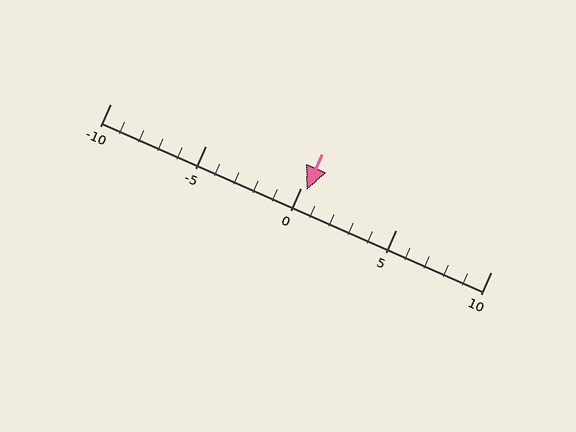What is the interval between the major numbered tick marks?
The major tick marks are spaced 5 units apart.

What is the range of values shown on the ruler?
The ruler shows values from -10 to 10.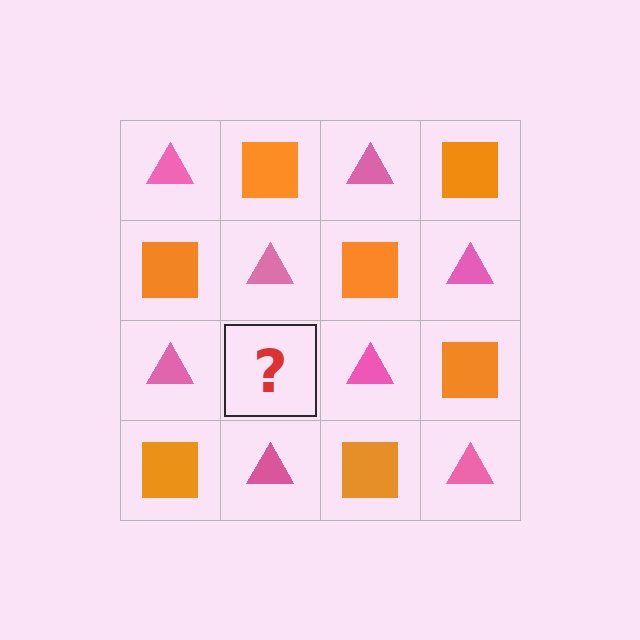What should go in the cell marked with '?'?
The missing cell should contain an orange square.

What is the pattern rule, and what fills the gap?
The rule is that it alternates pink triangle and orange square in a checkerboard pattern. The gap should be filled with an orange square.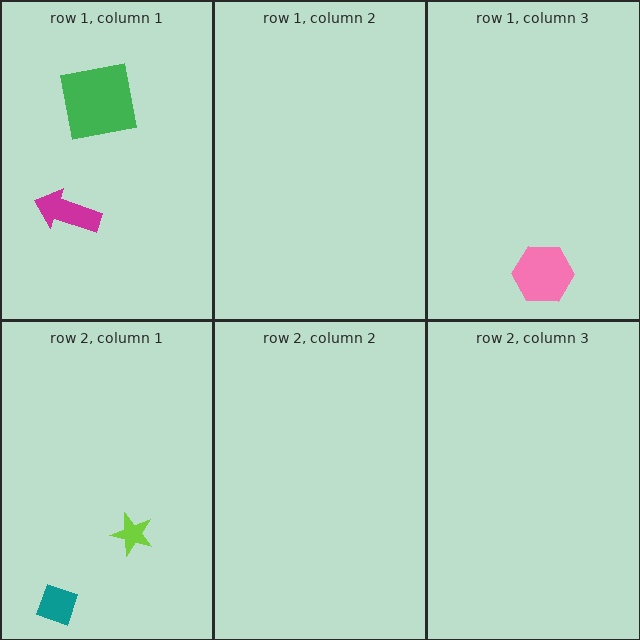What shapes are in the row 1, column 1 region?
The magenta arrow, the green square.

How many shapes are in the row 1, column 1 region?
2.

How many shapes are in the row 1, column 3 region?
1.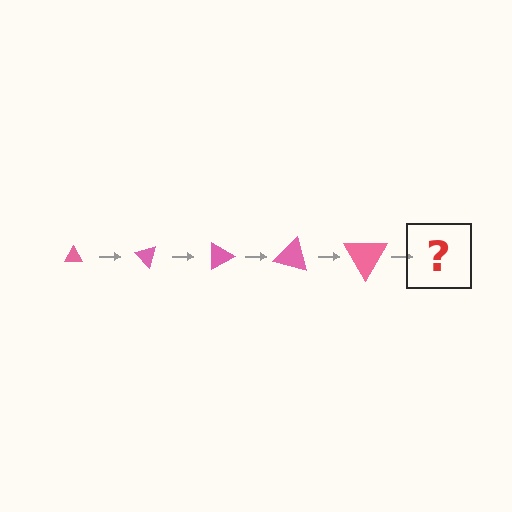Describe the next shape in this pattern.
It should be a triangle, larger than the previous one and rotated 225 degrees from the start.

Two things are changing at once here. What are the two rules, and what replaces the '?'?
The two rules are that the triangle grows larger each step and it rotates 45 degrees each step. The '?' should be a triangle, larger than the previous one and rotated 225 degrees from the start.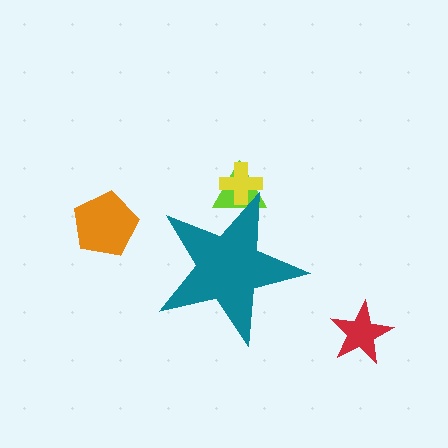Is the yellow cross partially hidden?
Yes, the yellow cross is partially hidden behind the teal star.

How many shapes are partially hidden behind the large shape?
2 shapes are partially hidden.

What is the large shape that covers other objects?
A teal star.